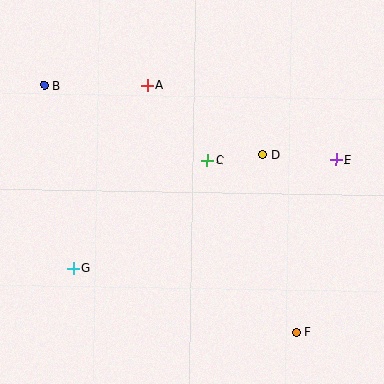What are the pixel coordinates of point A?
Point A is at (147, 86).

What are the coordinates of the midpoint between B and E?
The midpoint between B and E is at (190, 122).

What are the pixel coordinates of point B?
Point B is at (44, 85).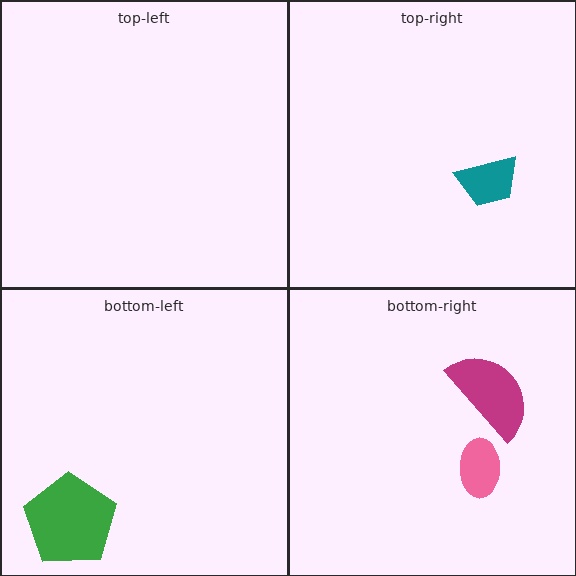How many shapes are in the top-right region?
1.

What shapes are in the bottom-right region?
The pink ellipse, the magenta semicircle.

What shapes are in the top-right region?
The teal trapezoid.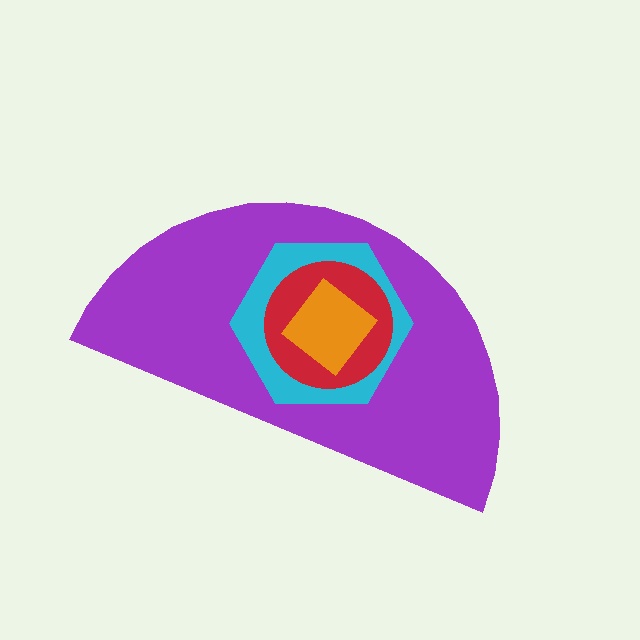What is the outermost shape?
The purple semicircle.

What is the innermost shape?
The orange diamond.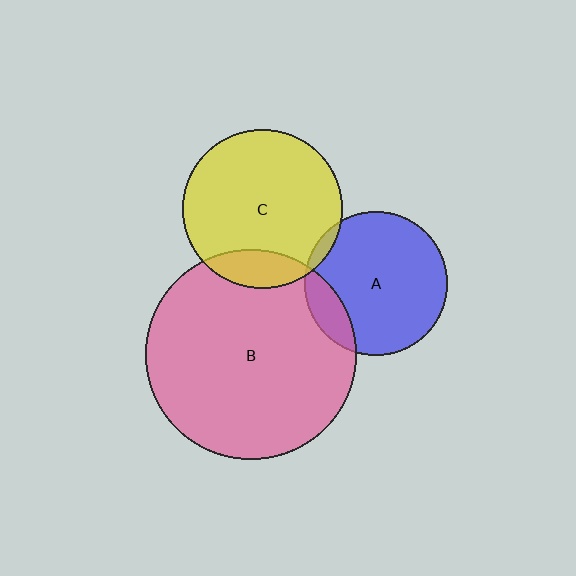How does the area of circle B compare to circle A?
Approximately 2.1 times.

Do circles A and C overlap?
Yes.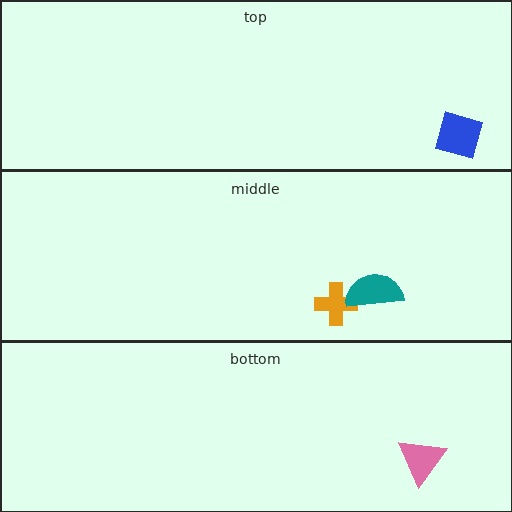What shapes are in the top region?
The blue diamond.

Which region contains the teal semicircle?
The middle region.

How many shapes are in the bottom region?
1.